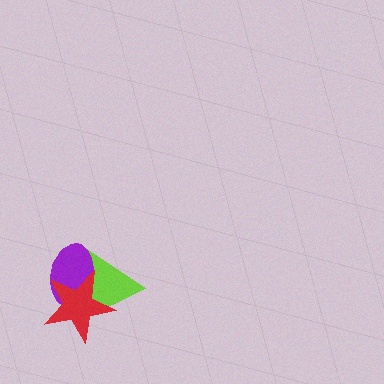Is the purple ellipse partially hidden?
Yes, it is partially covered by another shape.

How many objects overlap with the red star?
2 objects overlap with the red star.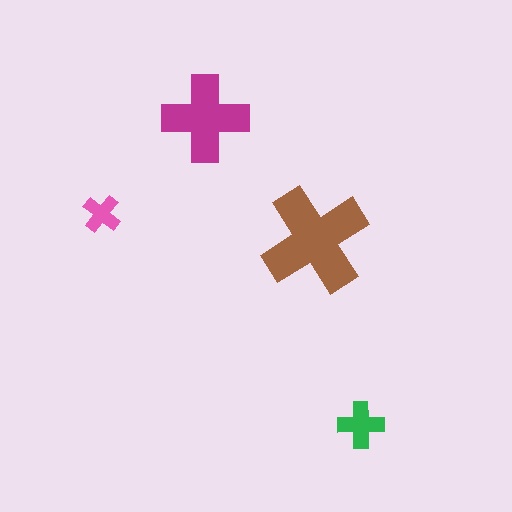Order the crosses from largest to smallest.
the brown one, the magenta one, the green one, the pink one.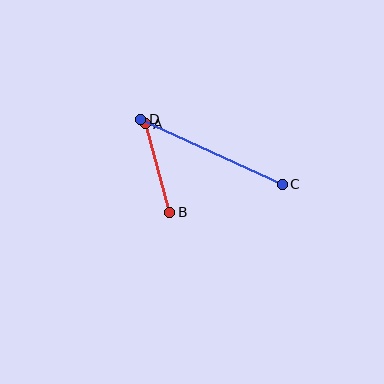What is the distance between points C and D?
The distance is approximately 156 pixels.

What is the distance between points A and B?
The distance is approximately 92 pixels.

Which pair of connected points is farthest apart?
Points C and D are farthest apart.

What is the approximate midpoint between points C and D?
The midpoint is at approximately (211, 152) pixels.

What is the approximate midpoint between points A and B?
The midpoint is at approximately (157, 168) pixels.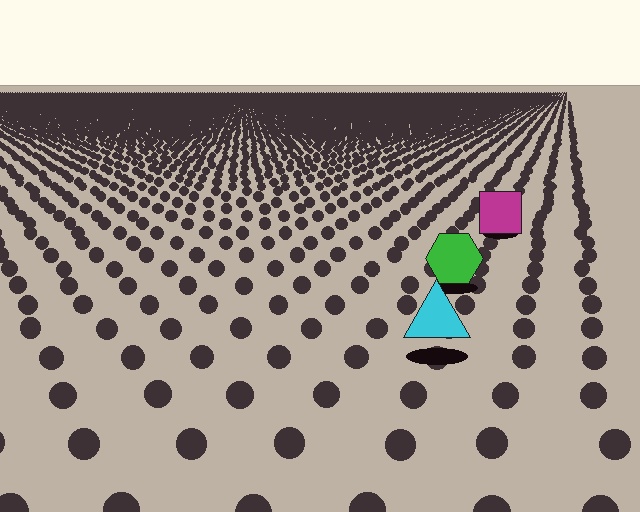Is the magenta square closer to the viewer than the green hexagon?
No. The green hexagon is closer — you can tell from the texture gradient: the ground texture is coarser near it.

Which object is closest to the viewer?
The cyan triangle is closest. The texture marks near it are larger and more spread out.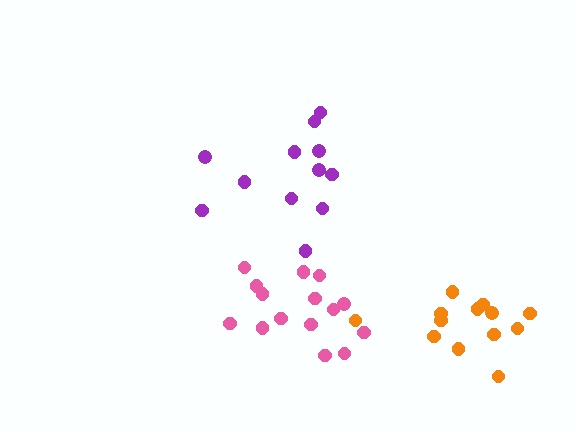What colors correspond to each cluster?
The clusters are colored: purple, orange, pink.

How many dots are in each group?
Group 1: 12 dots, Group 2: 13 dots, Group 3: 15 dots (40 total).